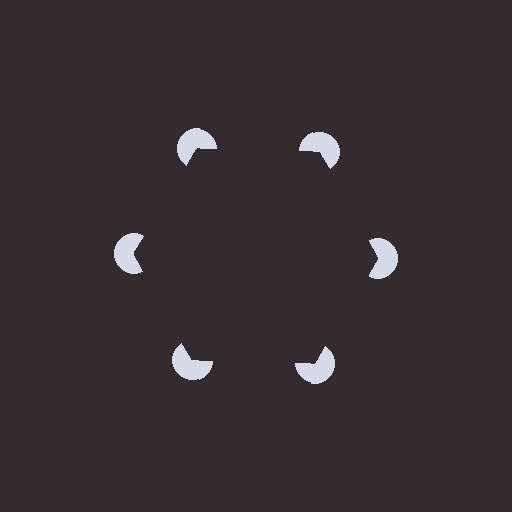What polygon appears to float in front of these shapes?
An illusory hexagon — its edges are inferred from the aligned wedge cuts in the pac-man discs, not physically drawn.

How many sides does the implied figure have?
6 sides.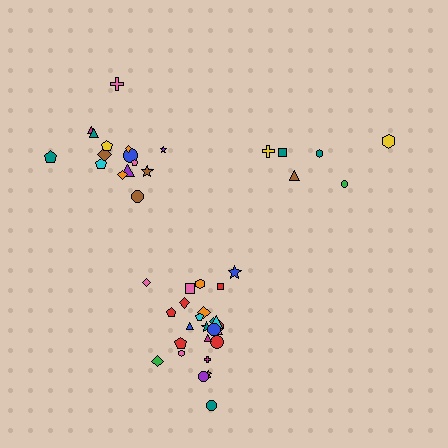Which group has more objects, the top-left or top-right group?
The top-left group.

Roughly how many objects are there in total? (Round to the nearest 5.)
Roughly 45 objects in total.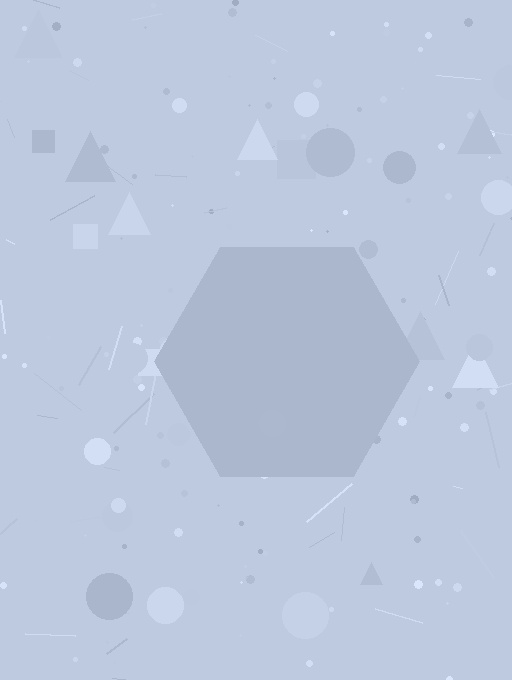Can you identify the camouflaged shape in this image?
The camouflaged shape is a hexagon.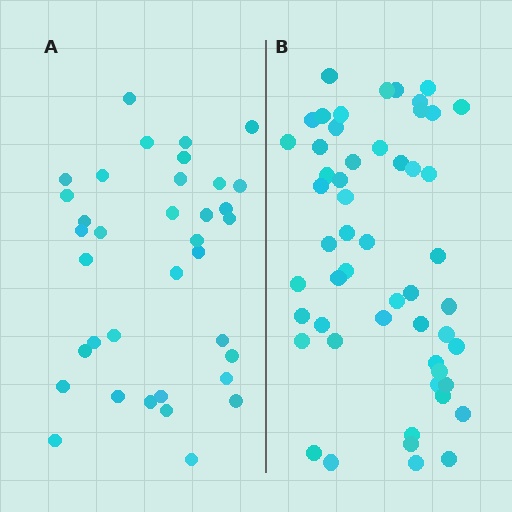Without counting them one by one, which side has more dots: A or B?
Region B (the right region) has more dots.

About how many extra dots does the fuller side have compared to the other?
Region B has approximately 15 more dots than region A.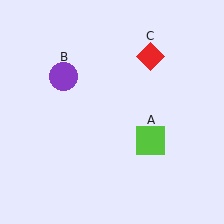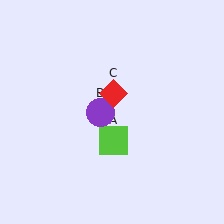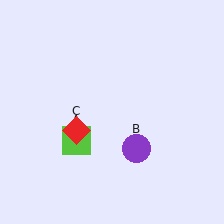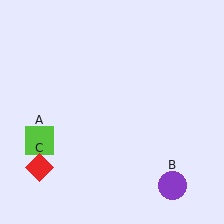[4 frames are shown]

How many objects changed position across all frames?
3 objects changed position: lime square (object A), purple circle (object B), red diamond (object C).